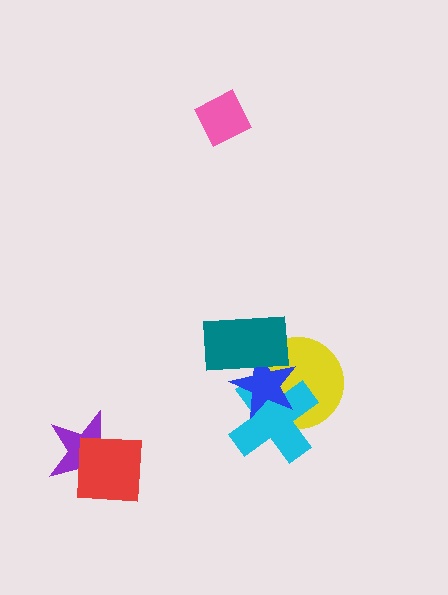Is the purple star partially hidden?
Yes, it is partially covered by another shape.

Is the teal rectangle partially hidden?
No, no other shape covers it.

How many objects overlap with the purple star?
1 object overlaps with the purple star.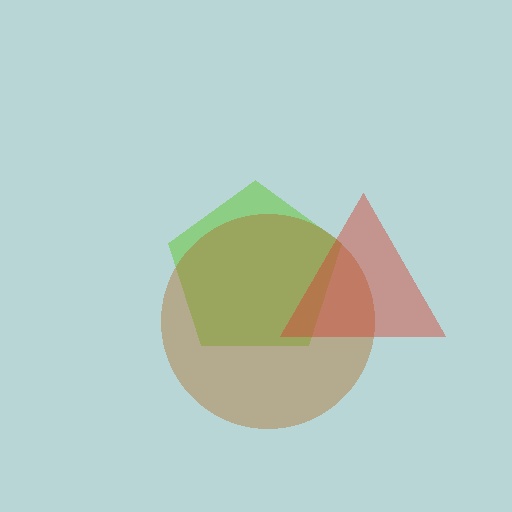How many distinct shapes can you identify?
There are 3 distinct shapes: a lime pentagon, a brown circle, a red triangle.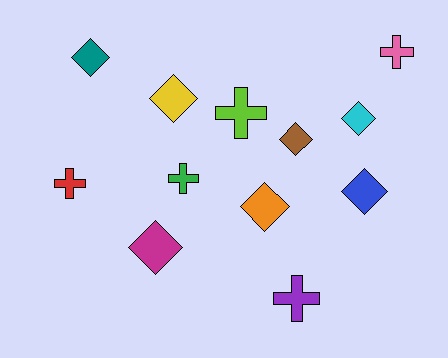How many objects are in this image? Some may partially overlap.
There are 12 objects.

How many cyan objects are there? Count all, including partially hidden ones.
There is 1 cyan object.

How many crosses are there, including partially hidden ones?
There are 5 crosses.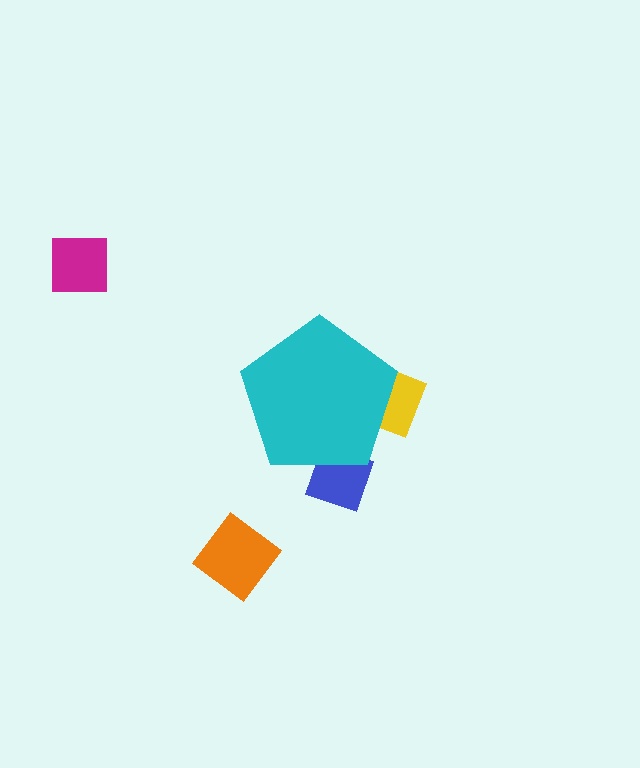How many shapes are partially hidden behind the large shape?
2 shapes are partially hidden.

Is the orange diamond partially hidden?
No, the orange diamond is fully visible.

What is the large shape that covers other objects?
A cyan pentagon.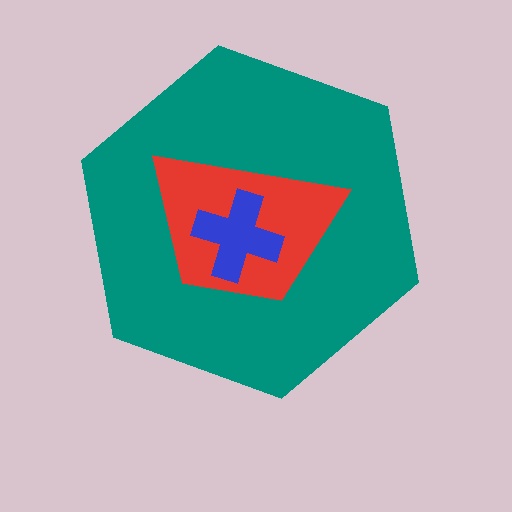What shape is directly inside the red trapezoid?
The blue cross.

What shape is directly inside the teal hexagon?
The red trapezoid.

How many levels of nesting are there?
3.